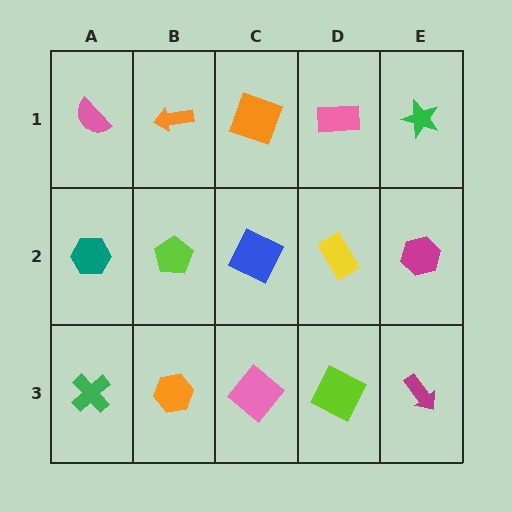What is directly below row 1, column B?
A lime pentagon.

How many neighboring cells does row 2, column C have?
4.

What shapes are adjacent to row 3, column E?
A magenta hexagon (row 2, column E), a lime square (row 3, column D).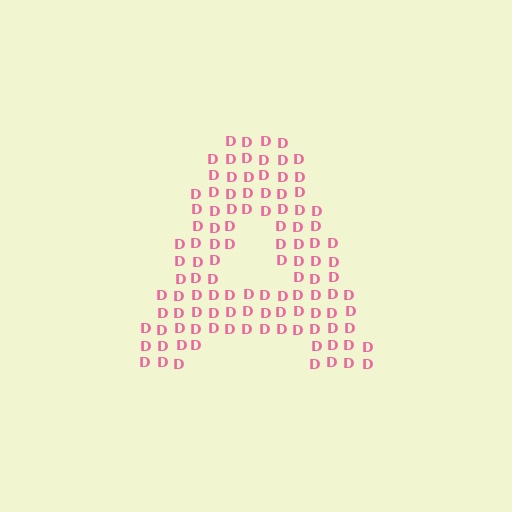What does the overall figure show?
The overall figure shows the letter A.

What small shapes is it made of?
It is made of small letter D's.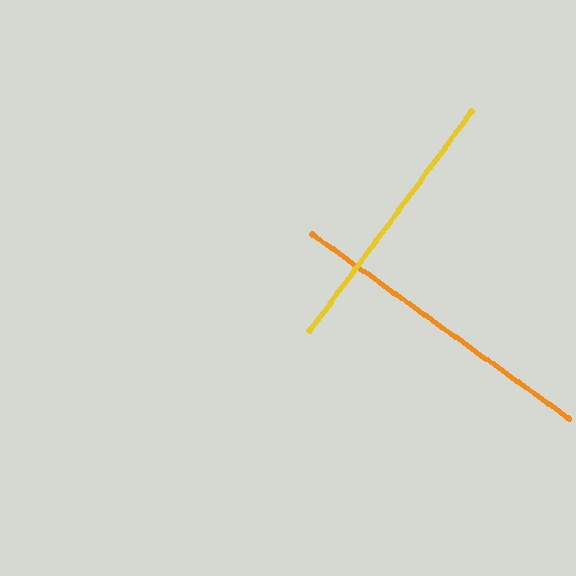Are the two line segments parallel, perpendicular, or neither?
Perpendicular — they meet at approximately 89°.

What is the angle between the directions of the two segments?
Approximately 89 degrees.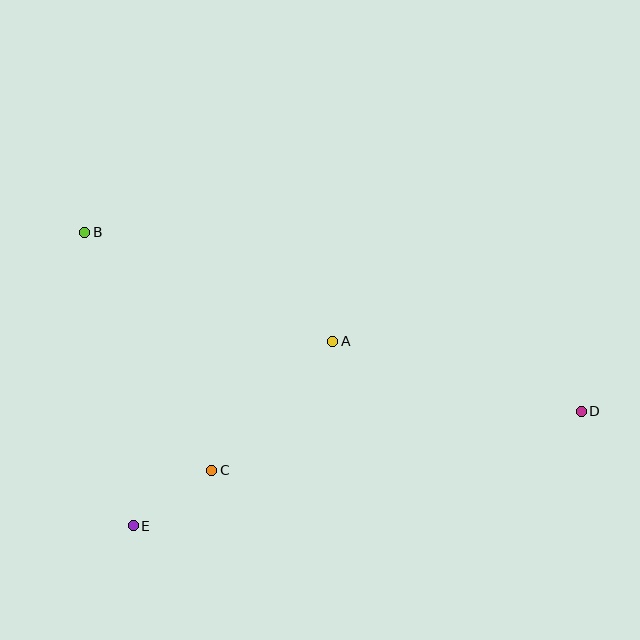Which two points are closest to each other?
Points C and E are closest to each other.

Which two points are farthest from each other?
Points B and D are farthest from each other.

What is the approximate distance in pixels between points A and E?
The distance between A and E is approximately 272 pixels.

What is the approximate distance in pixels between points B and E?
The distance between B and E is approximately 297 pixels.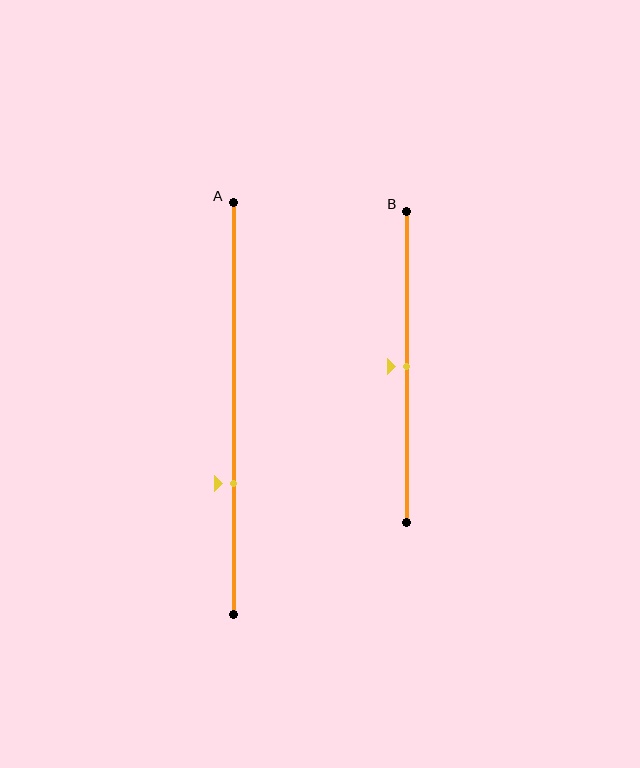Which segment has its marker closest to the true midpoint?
Segment B has its marker closest to the true midpoint.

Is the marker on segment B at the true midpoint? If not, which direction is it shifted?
Yes, the marker on segment B is at the true midpoint.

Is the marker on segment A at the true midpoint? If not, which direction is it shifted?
No, the marker on segment A is shifted downward by about 18% of the segment length.